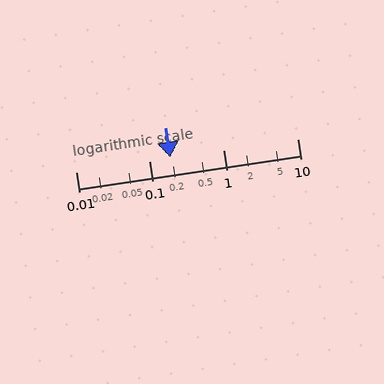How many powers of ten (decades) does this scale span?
The scale spans 3 decades, from 0.01 to 10.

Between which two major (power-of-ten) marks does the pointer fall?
The pointer is between 0.1 and 1.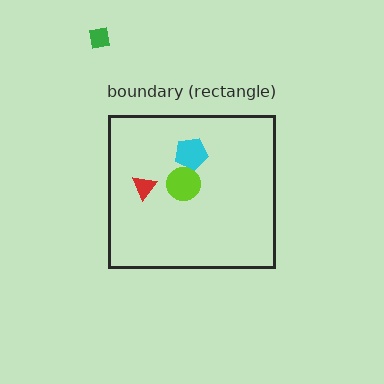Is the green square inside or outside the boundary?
Outside.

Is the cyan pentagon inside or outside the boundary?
Inside.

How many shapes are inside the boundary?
3 inside, 1 outside.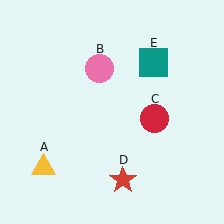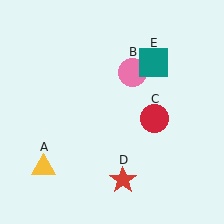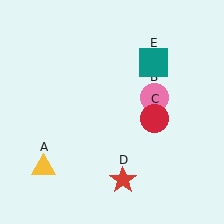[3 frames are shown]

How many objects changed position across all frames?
1 object changed position: pink circle (object B).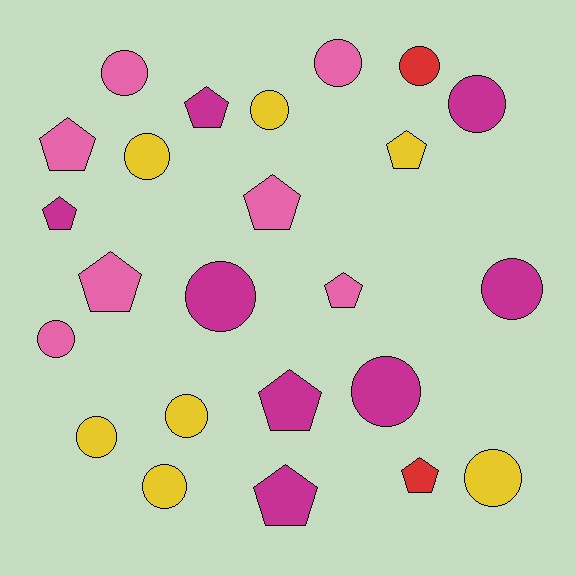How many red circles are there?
There is 1 red circle.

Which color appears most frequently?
Magenta, with 8 objects.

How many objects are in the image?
There are 24 objects.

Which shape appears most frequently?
Circle, with 14 objects.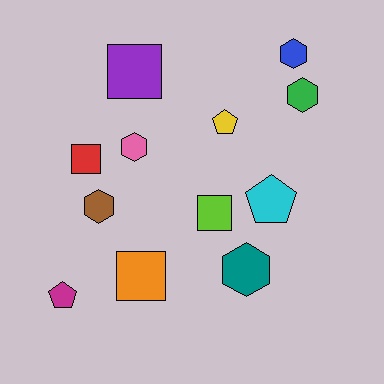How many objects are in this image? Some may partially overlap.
There are 12 objects.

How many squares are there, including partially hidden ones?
There are 4 squares.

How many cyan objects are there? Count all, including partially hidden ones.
There is 1 cyan object.